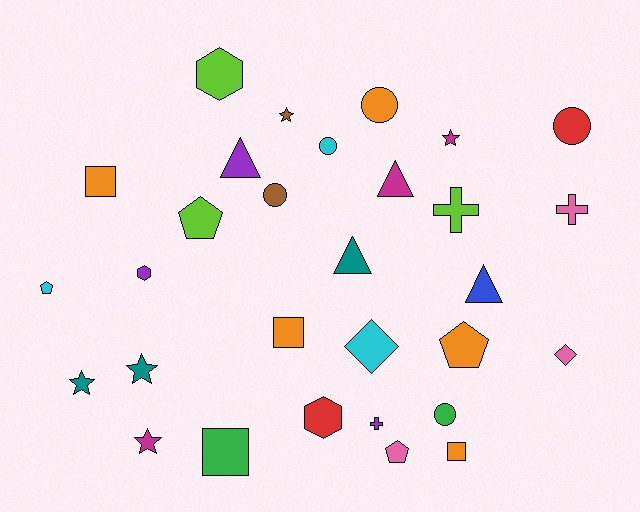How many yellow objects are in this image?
There are no yellow objects.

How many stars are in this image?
There are 5 stars.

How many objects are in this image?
There are 30 objects.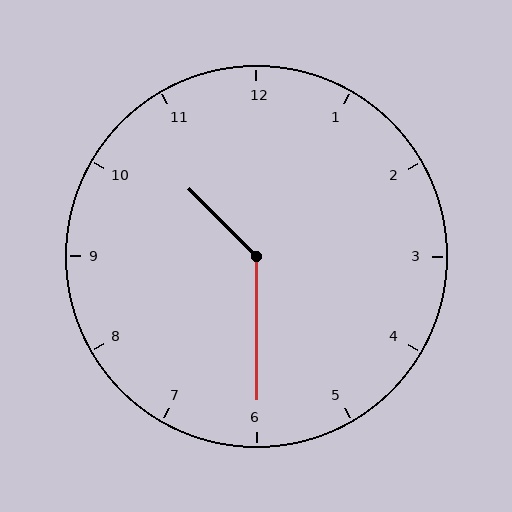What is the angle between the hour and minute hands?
Approximately 135 degrees.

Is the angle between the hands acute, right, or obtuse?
It is obtuse.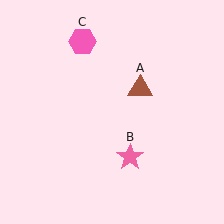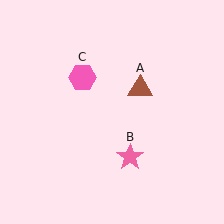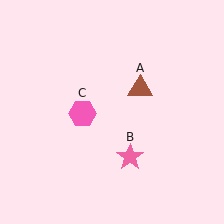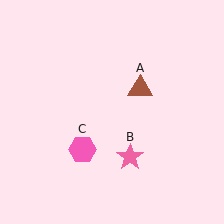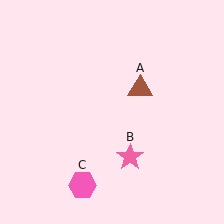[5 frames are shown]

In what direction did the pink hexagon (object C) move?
The pink hexagon (object C) moved down.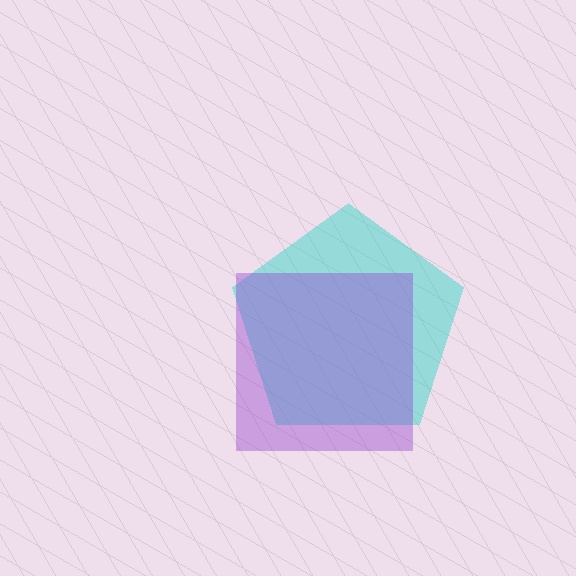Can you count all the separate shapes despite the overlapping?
Yes, there are 2 separate shapes.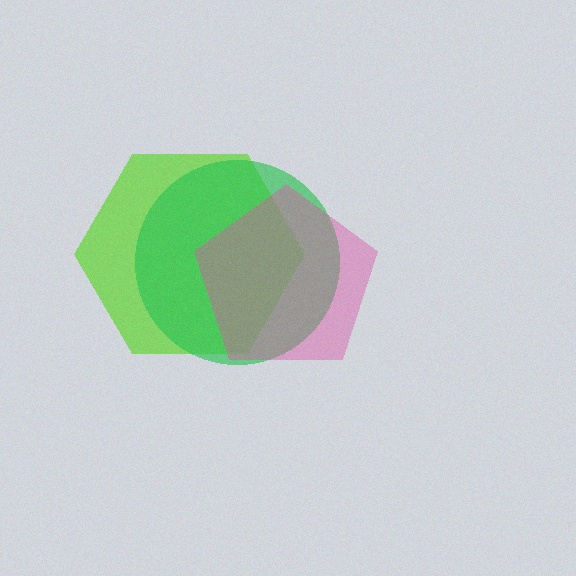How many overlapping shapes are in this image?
There are 3 overlapping shapes in the image.